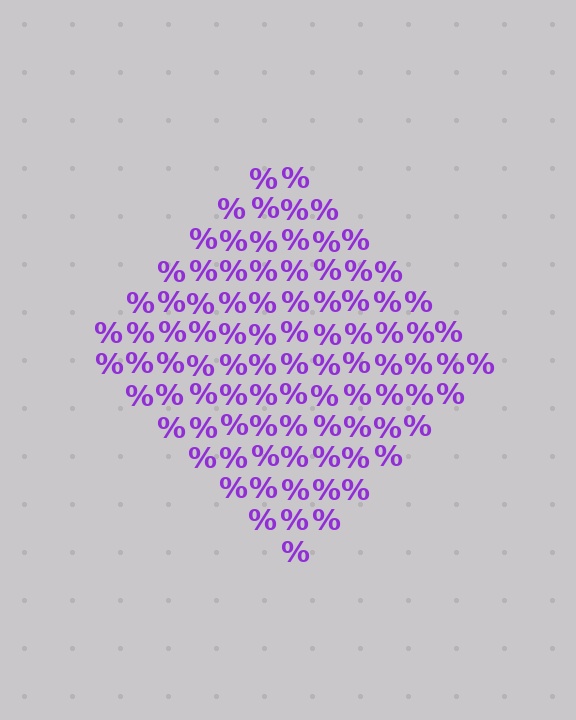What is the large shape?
The large shape is a diamond.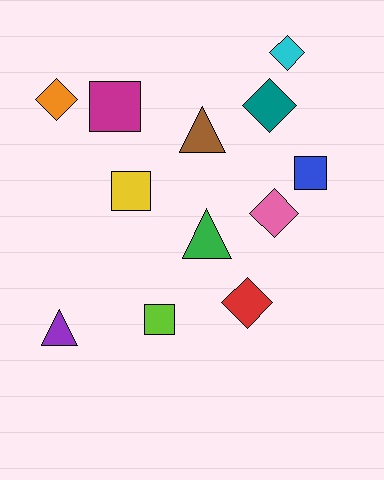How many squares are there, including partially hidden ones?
There are 4 squares.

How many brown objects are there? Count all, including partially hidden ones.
There is 1 brown object.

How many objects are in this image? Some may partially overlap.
There are 12 objects.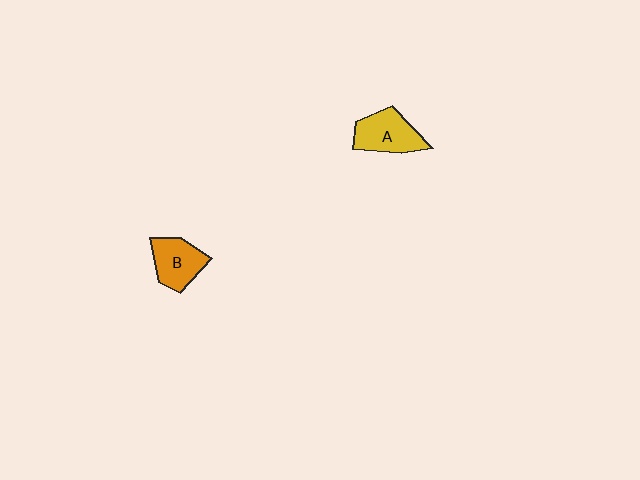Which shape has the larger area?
Shape A (yellow).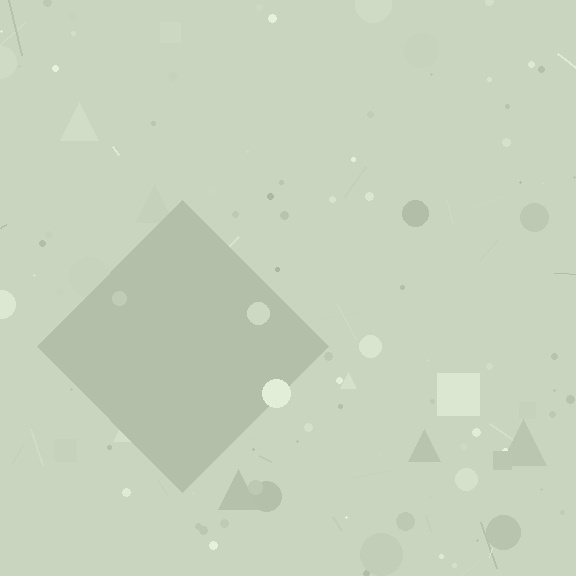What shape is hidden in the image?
A diamond is hidden in the image.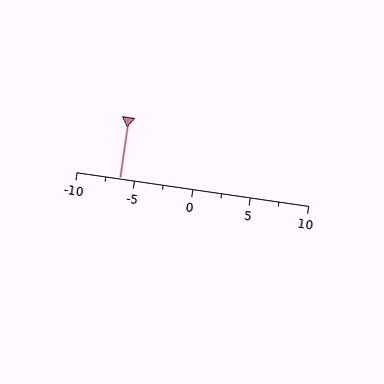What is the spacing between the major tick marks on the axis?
The major ticks are spaced 5 apart.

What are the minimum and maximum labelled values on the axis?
The axis runs from -10 to 10.